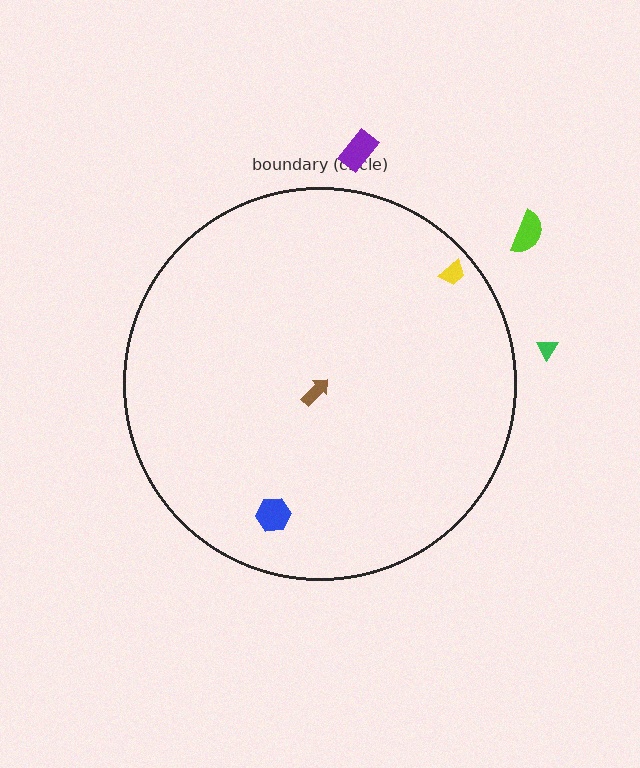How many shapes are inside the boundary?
3 inside, 3 outside.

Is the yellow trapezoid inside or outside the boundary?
Inside.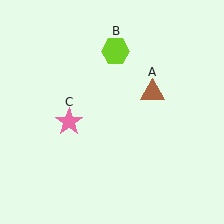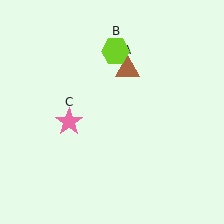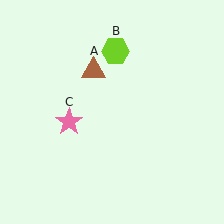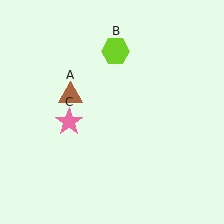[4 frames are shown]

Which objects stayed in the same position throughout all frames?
Lime hexagon (object B) and pink star (object C) remained stationary.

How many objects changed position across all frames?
1 object changed position: brown triangle (object A).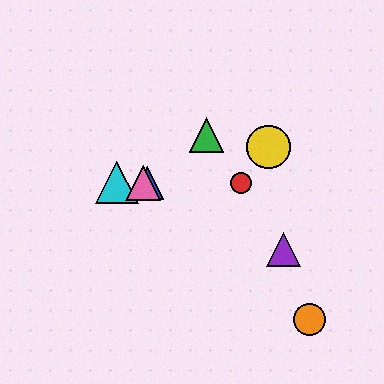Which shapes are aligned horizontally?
The red circle, the blue triangle, the cyan triangle, the pink triangle are aligned horizontally.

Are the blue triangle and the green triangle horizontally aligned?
No, the blue triangle is at y≈183 and the green triangle is at y≈135.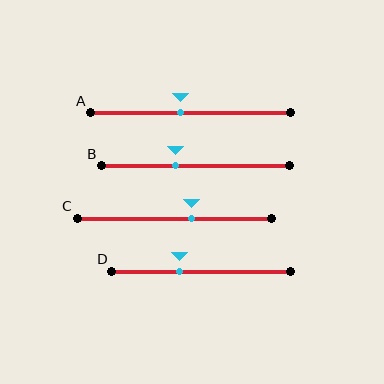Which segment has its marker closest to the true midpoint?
Segment A has its marker closest to the true midpoint.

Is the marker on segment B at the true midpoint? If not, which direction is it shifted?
No, the marker on segment B is shifted to the left by about 11% of the segment length.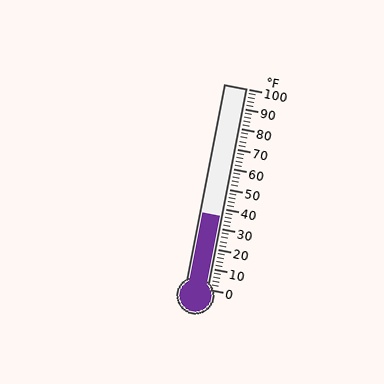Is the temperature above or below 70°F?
The temperature is below 70°F.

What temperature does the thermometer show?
The thermometer shows approximately 36°F.